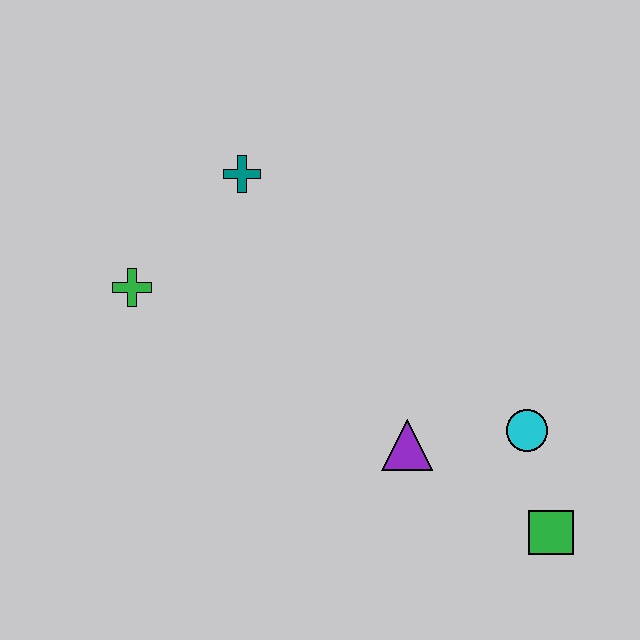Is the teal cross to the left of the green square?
Yes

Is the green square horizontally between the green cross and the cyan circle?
No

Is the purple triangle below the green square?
No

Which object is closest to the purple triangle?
The cyan circle is closest to the purple triangle.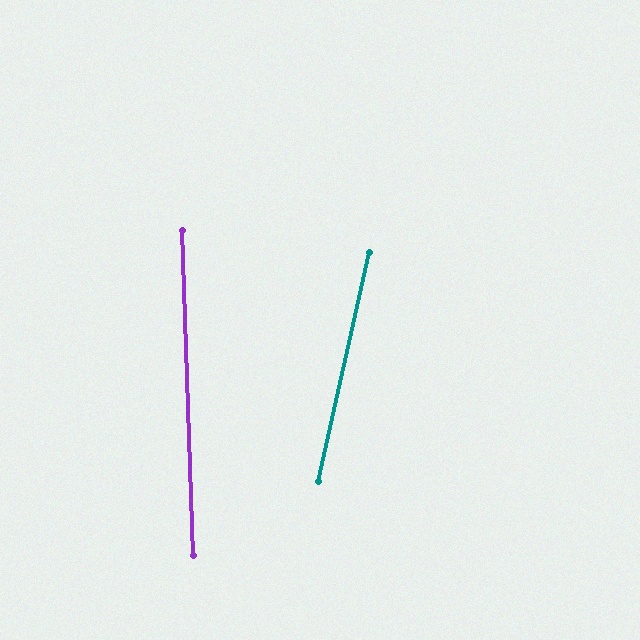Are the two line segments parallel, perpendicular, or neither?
Neither parallel nor perpendicular — they differ by about 15°.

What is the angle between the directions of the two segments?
Approximately 15 degrees.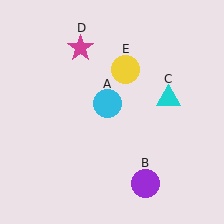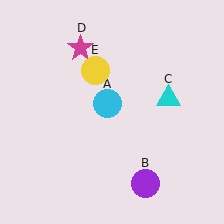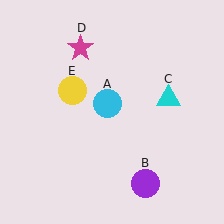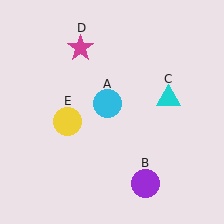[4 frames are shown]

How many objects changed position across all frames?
1 object changed position: yellow circle (object E).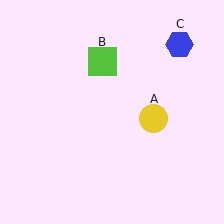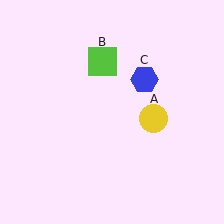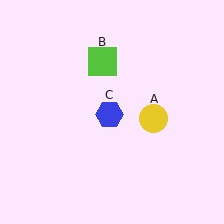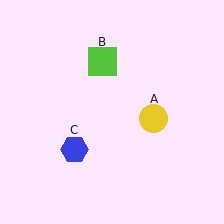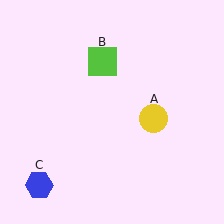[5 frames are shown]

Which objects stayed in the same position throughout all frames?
Yellow circle (object A) and lime square (object B) remained stationary.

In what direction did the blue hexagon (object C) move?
The blue hexagon (object C) moved down and to the left.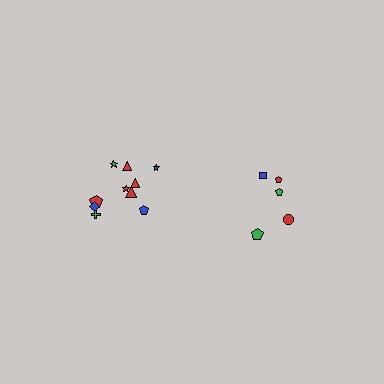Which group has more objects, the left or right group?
The left group.